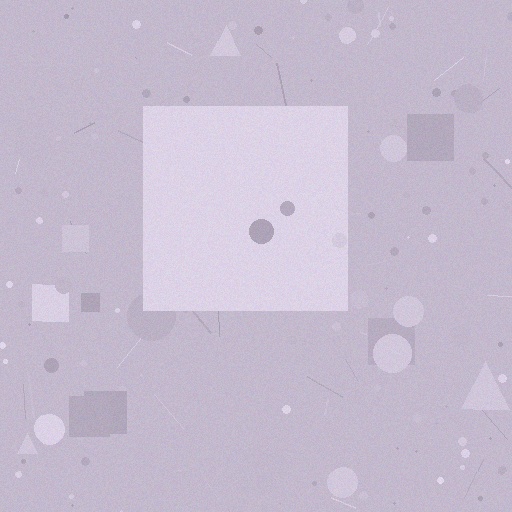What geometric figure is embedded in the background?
A square is embedded in the background.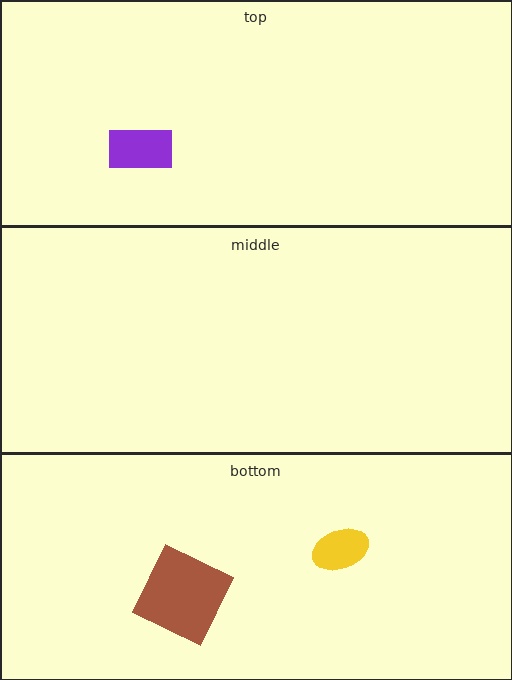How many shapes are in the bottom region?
2.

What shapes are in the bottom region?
The yellow ellipse, the brown square.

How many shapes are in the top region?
1.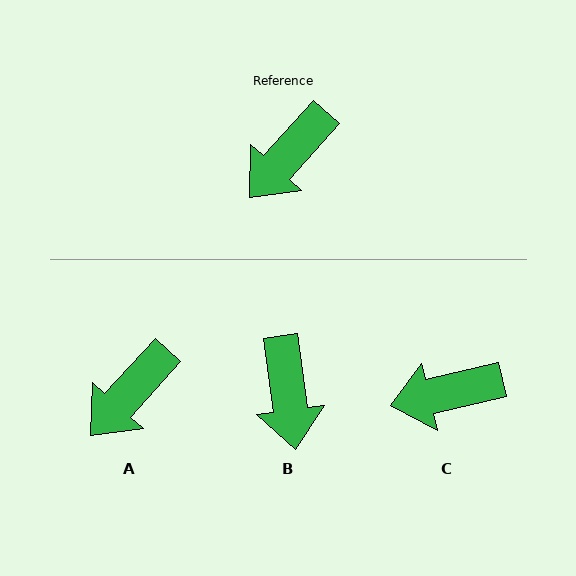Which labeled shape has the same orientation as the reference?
A.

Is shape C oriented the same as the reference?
No, it is off by about 35 degrees.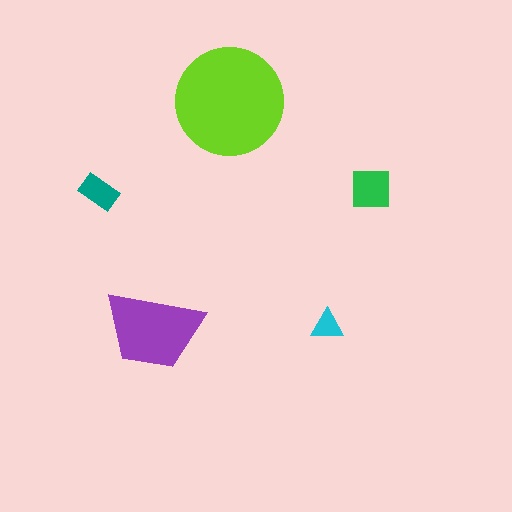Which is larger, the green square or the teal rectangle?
The green square.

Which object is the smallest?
The cyan triangle.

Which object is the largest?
The lime circle.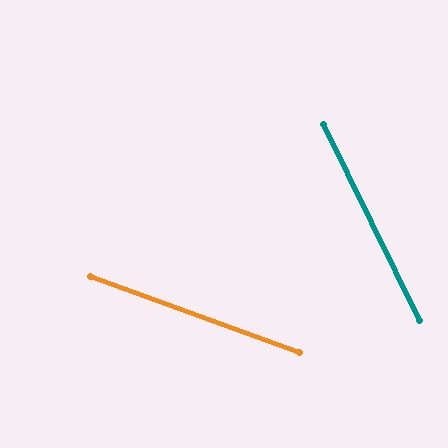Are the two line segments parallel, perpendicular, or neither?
Neither parallel nor perpendicular — they differ by about 44°.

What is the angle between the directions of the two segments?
Approximately 44 degrees.